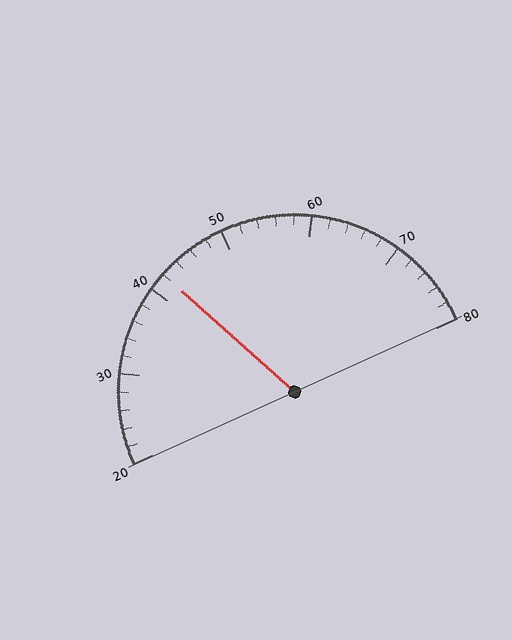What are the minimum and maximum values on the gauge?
The gauge ranges from 20 to 80.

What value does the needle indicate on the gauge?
The needle indicates approximately 42.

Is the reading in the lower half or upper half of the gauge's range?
The reading is in the lower half of the range (20 to 80).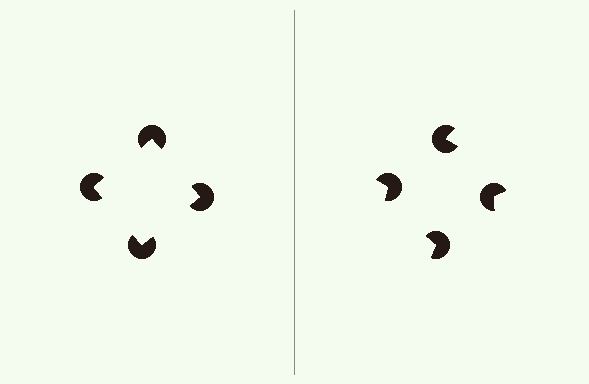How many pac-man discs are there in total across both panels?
8 — 4 on each side.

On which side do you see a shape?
An illusory square appears on the left side. On the right side the wedge cuts are rotated, so no coherent shape forms.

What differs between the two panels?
The pac-man discs are positioned identically on both sides; only the wedge orientations differ. On the left they align to a square; on the right they are misaligned.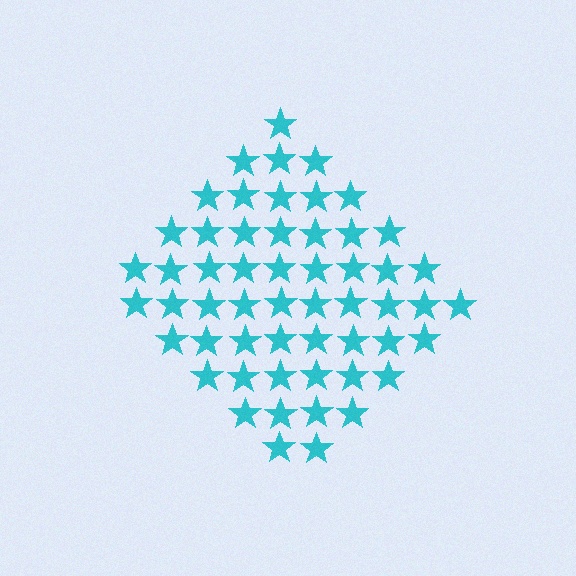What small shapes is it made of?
It is made of small stars.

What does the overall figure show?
The overall figure shows a diamond.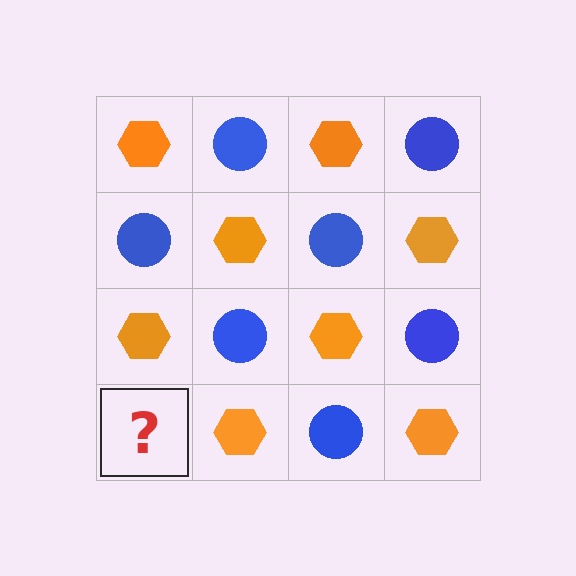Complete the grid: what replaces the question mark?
The question mark should be replaced with a blue circle.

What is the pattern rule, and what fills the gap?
The rule is that it alternates orange hexagon and blue circle in a checkerboard pattern. The gap should be filled with a blue circle.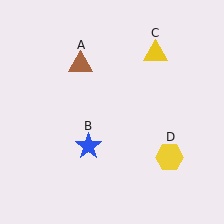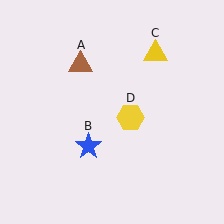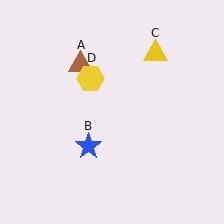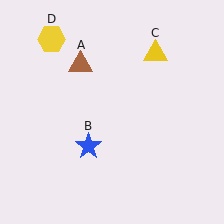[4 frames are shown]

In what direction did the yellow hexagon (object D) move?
The yellow hexagon (object D) moved up and to the left.